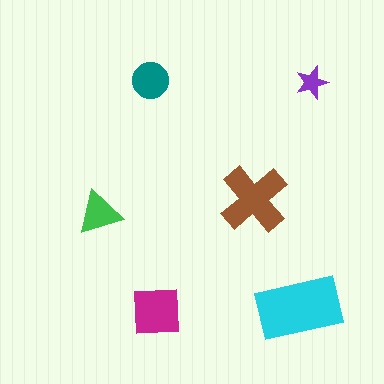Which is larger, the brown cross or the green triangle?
The brown cross.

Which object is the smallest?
The purple star.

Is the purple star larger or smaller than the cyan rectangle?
Smaller.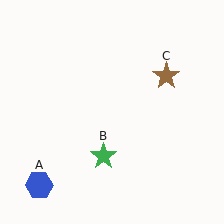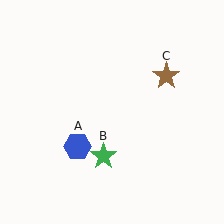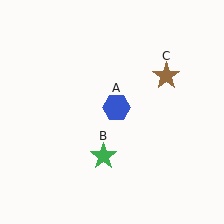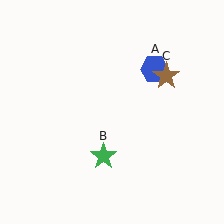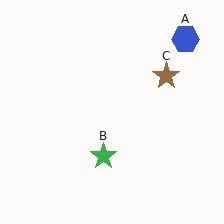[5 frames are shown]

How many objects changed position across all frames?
1 object changed position: blue hexagon (object A).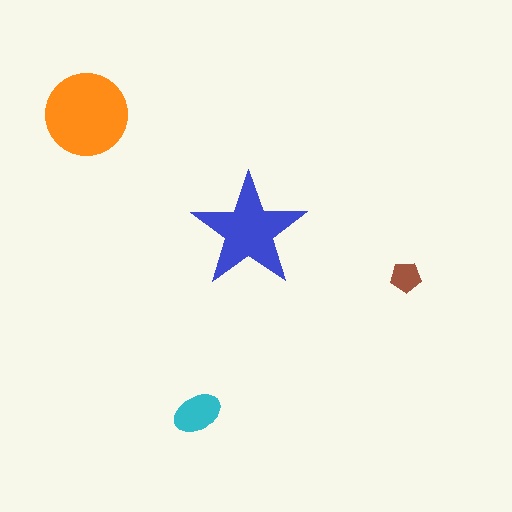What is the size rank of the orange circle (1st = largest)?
1st.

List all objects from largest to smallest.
The orange circle, the blue star, the cyan ellipse, the brown pentagon.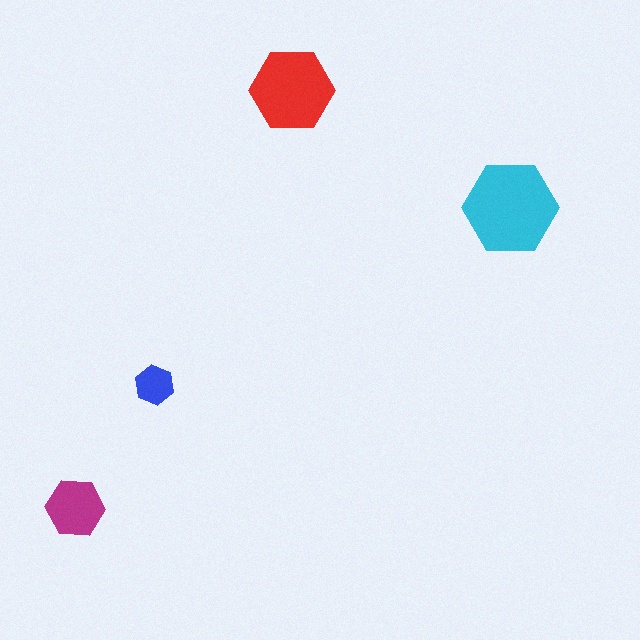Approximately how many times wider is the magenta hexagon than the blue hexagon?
About 1.5 times wider.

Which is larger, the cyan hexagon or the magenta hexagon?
The cyan one.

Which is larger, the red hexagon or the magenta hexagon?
The red one.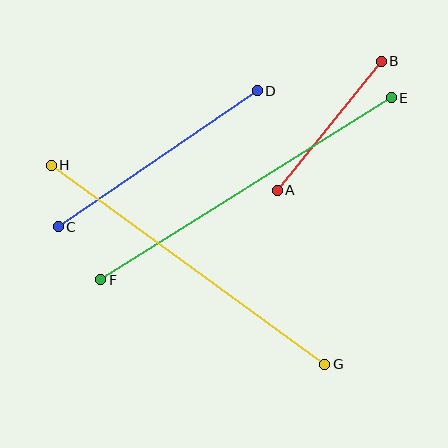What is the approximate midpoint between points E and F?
The midpoint is at approximately (246, 189) pixels.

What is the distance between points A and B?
The distance is approximately 166 pixels.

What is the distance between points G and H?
The distance is approximately 338 pixels.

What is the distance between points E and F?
The distance is approximately 342 pixels.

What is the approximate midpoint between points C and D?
The midpoint is at approximately (158, 159) pixels.